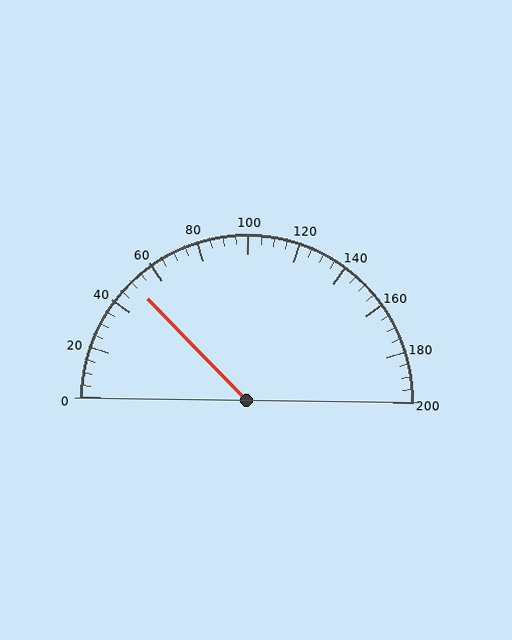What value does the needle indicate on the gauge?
The needle indicates approximately 50.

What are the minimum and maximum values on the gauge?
The gauge ranges from 0 to 200.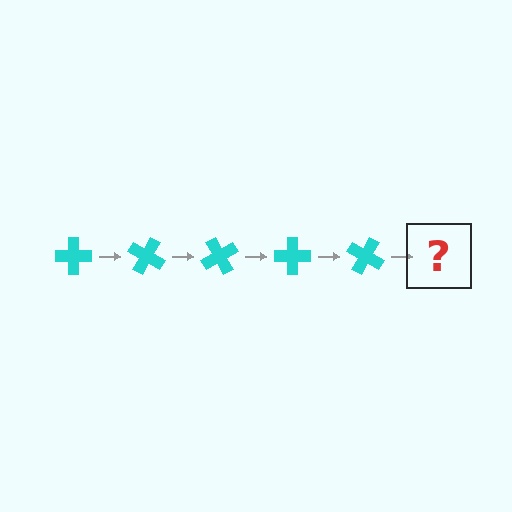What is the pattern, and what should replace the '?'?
The pattern is that the cross rotates 30 degrees each step. The '?' should be a cyan cross rotated 150 degrees.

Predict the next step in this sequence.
The next step is a cyan cross rotated 150 degrees.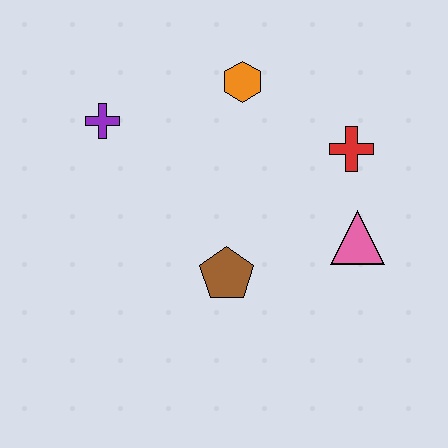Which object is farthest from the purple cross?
The pink triangle is farthest from the purple cross.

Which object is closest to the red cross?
The pink triangle is closest to the red cross.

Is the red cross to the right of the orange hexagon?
Yes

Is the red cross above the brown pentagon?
Yes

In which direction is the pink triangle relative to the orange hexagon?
The pink triangle is below the orange hexagon.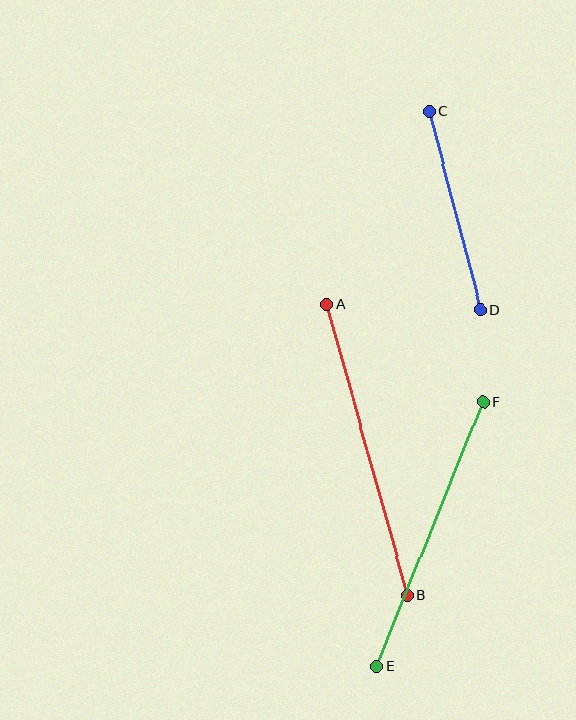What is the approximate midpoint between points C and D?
The midpoint is at approximately (455, 211) pixels.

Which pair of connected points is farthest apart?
Points A and B are farthest apart.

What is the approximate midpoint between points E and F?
The midpoint is at approximately (430, 534) pixels.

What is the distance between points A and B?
The distance is approximately 301 pixels.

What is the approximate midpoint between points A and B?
The midpoint is at approximately (367, 450) pixels.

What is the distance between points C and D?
The distance is approximately 205 pixels.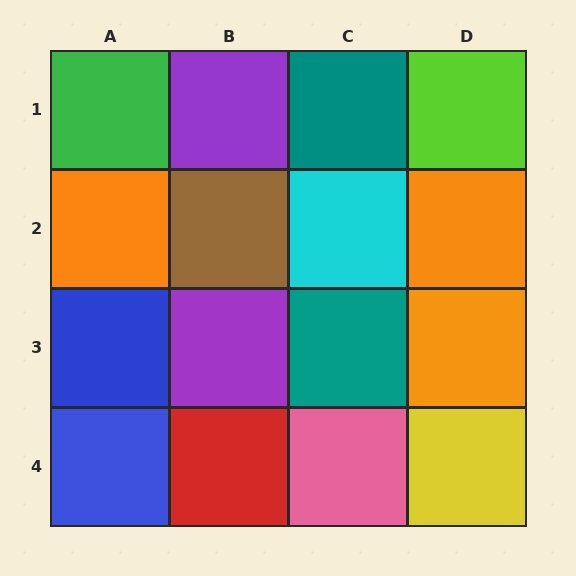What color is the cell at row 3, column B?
Purple.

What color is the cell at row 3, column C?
Teal.